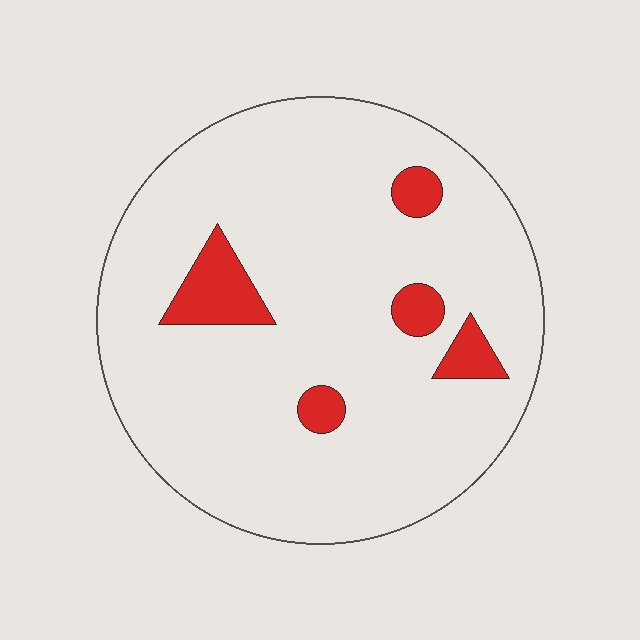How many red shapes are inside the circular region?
5.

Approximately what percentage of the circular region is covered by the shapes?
Approximately 10%.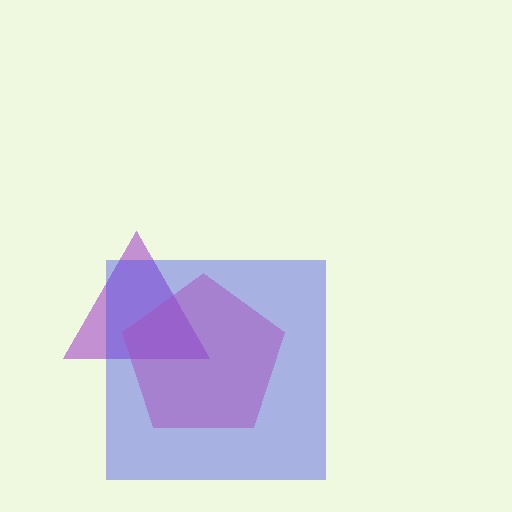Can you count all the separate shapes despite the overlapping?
Yes, there are 3 separate shapes.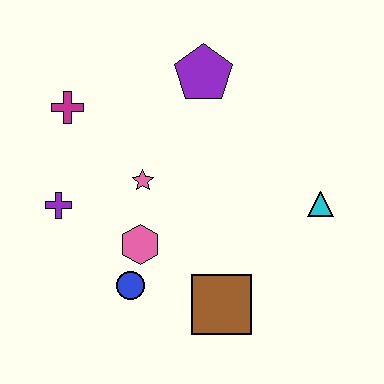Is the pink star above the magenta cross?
No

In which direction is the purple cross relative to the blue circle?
The purple cross is above the blue circle.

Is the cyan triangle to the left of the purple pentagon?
No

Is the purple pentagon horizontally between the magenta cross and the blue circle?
No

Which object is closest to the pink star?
The pink hexagon is closest to the pink star.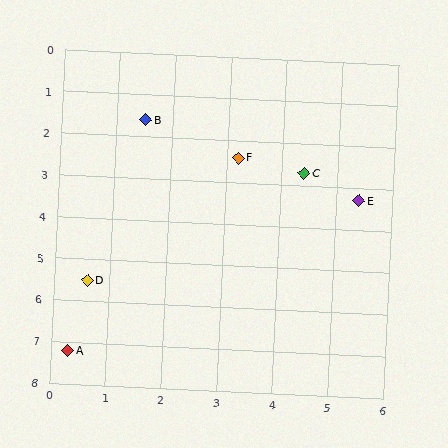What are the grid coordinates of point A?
Point A is at approximately (0.3, 7.2).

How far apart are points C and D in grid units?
Points C and D are about 4.7 grid units apart.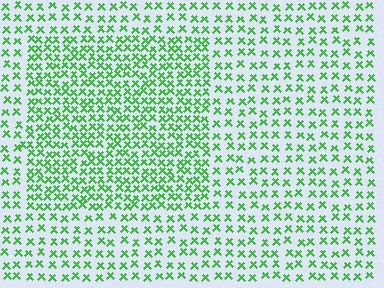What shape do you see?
I see a rectangle.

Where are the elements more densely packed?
The elements are more densely packed inside the rectangle boundary.